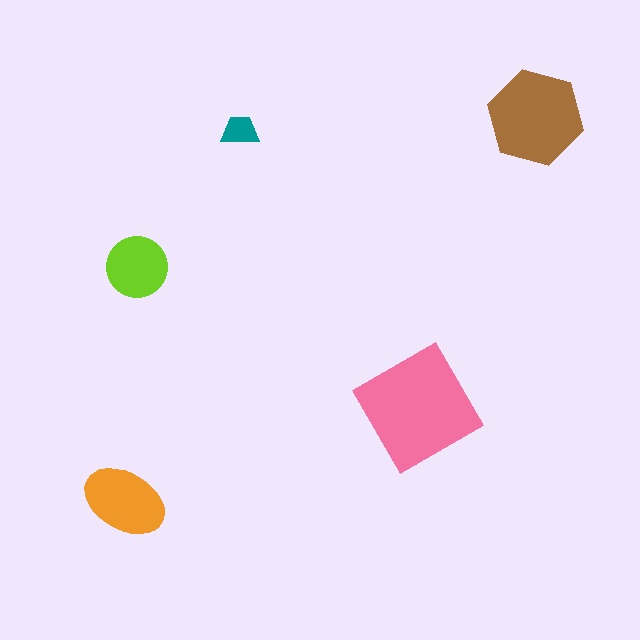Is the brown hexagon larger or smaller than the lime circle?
Larger.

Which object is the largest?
The pink diamond.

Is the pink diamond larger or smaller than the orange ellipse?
Larger.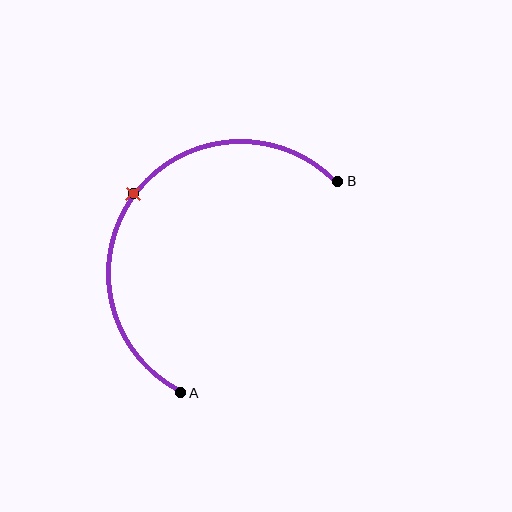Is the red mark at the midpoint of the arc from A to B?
Yes. The red mark lies on the arc at equal arc-length from both A and B — it is the arc midpoint.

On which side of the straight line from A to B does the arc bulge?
The arc bulges above and to the left of the straight line connecting A and B.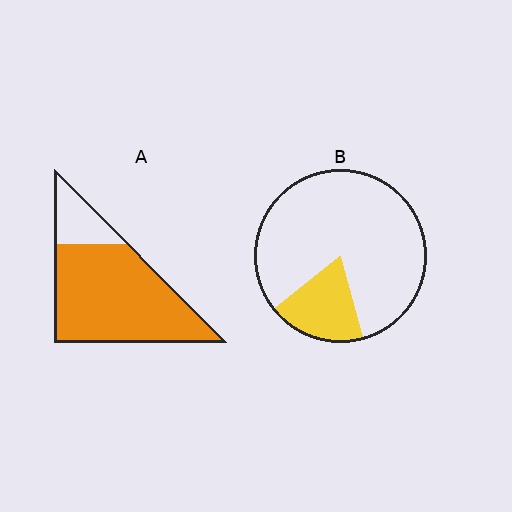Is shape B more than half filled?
No.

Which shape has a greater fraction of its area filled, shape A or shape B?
Shape A.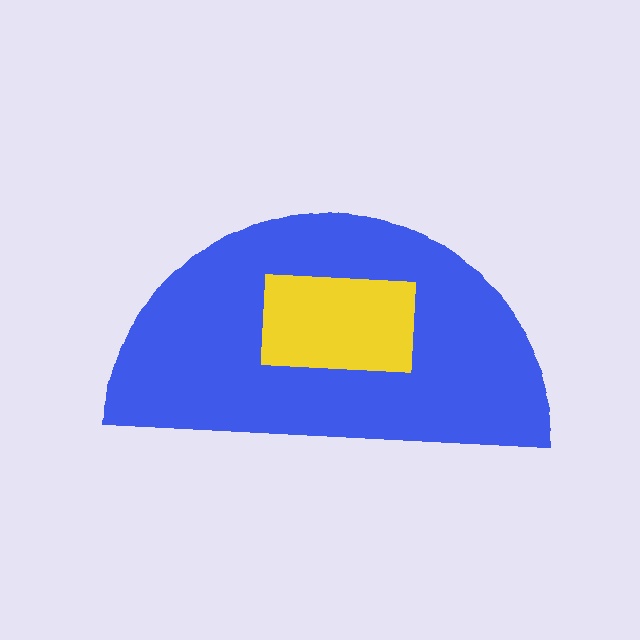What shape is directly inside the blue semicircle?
The yellow rectangle.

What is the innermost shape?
The yellow rectangle.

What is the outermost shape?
The blue semicircle.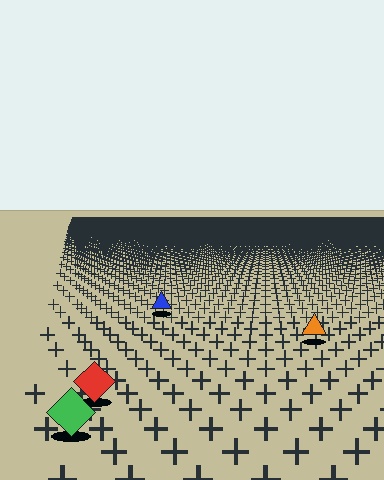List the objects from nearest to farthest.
From nearest to farthest: the green diamond, the red diamond, the orange triangle, the blue triangle.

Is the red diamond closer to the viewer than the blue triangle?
Yes. The red diamond is closer — you can tell from the texture gradient: the ground texture is coarser near it.